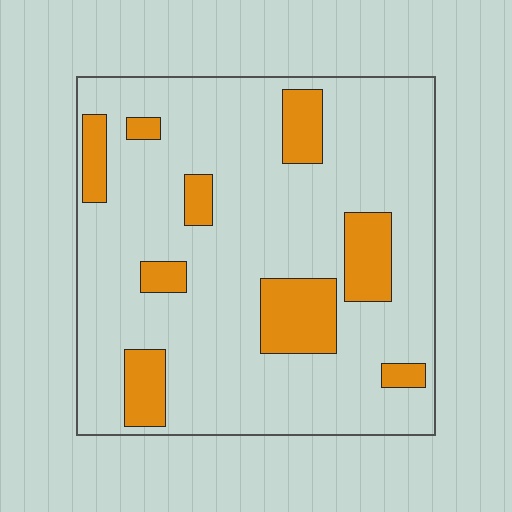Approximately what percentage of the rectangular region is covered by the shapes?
Approximately 20%.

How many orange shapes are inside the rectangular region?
9.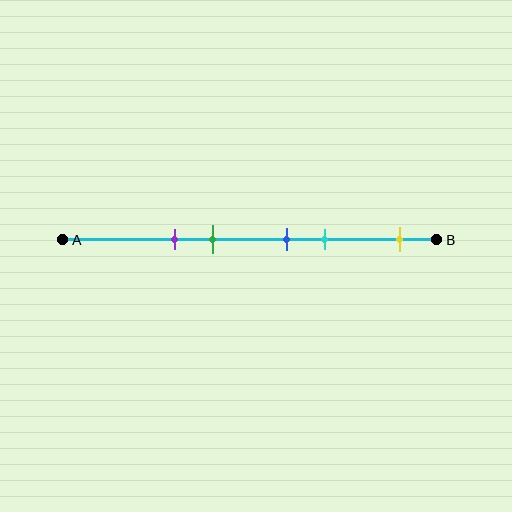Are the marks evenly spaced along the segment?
No, the marks are not evenly spaced.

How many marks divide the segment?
There are 5 marks dividing the segment.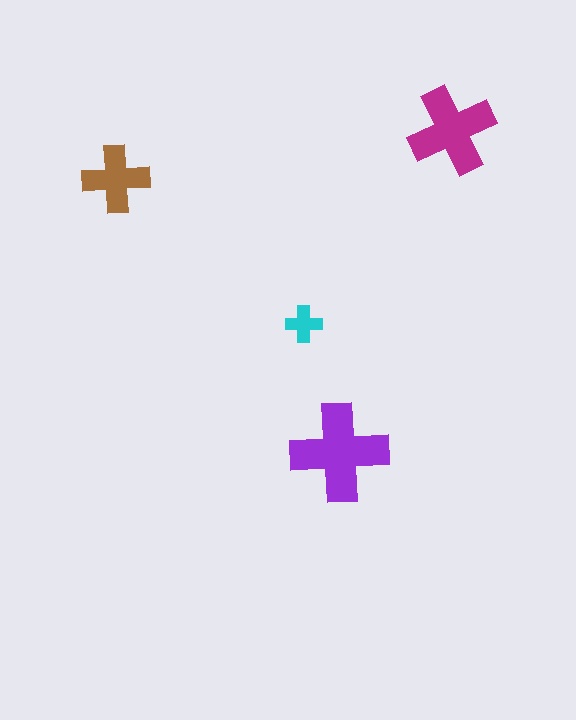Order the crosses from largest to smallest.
the purple one, the magenta one, the brown one, the cyan one.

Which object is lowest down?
The purple cross is bottommost.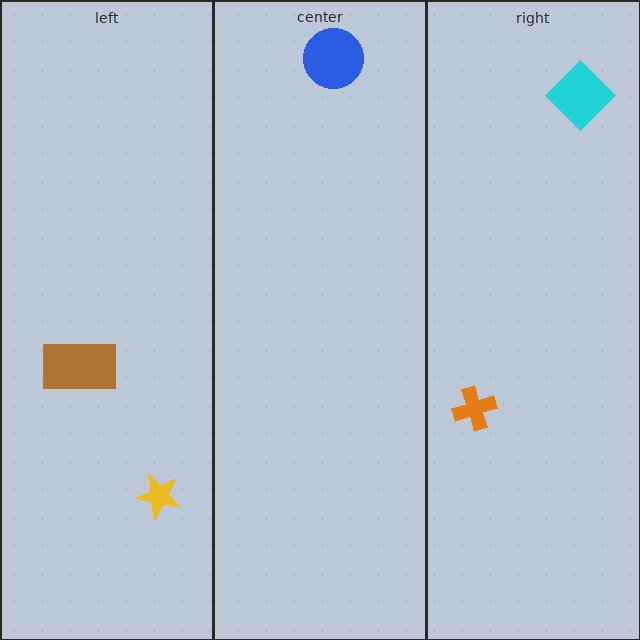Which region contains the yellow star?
The left region.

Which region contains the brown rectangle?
The left region.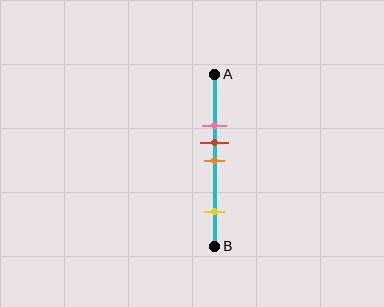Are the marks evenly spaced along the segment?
No, the marks are not evenly spaced.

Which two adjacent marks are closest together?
The red and orange marks are the closest adjacent pair.